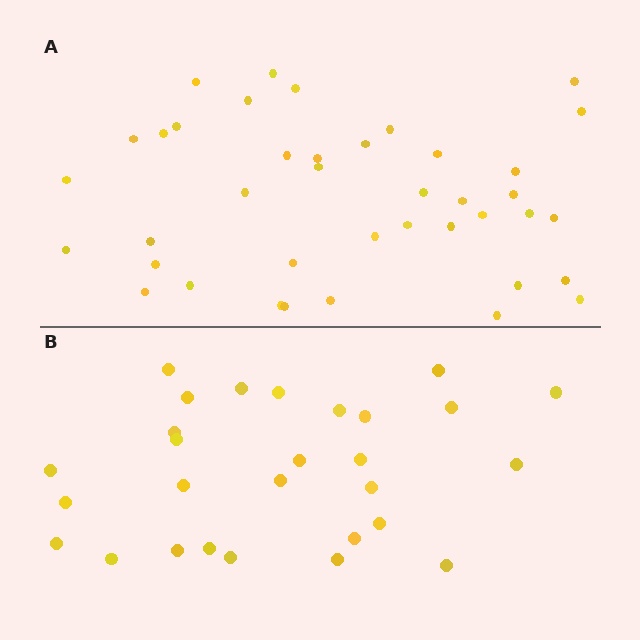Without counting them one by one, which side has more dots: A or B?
Region A (the top region) has more dots.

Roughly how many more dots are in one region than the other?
Region A has roughly 12 or so more dots than region B.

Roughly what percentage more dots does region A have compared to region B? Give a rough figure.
About 45% more.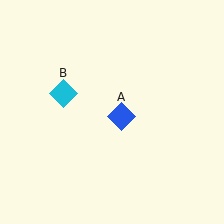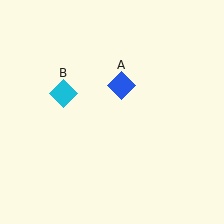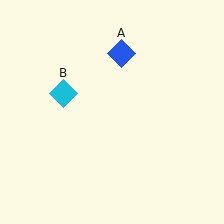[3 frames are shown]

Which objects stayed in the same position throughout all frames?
Cyan diamond (object B) remained stationary.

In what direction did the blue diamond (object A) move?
The blue diamond (object A) moved up.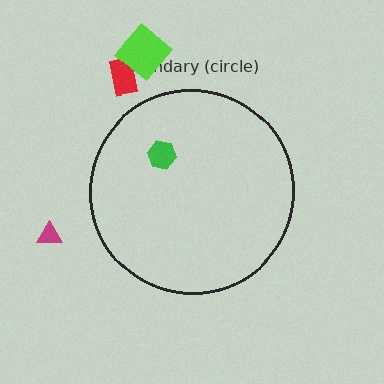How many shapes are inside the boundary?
1 inside, 3 outside.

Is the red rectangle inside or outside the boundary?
Outside.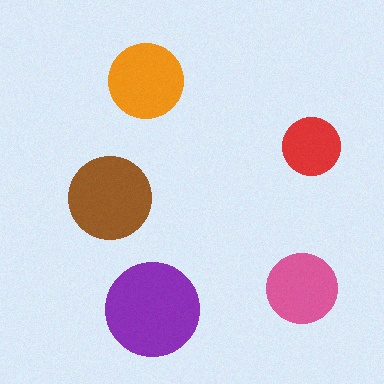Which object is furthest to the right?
The red circle is rightmost.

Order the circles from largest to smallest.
the purple one, the brown one, the orange one, the pink one, the red one.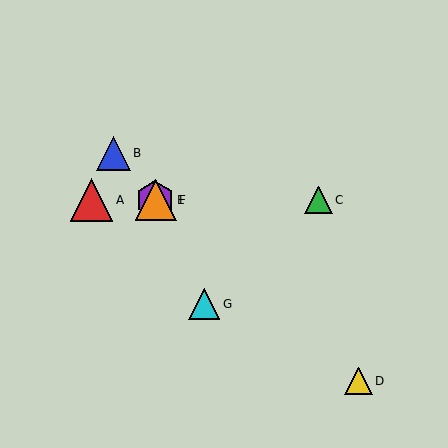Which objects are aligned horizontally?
Objects A, C, E, F are aligned horizontally.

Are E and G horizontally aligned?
No, E is at y≈200 and G is at y≈304.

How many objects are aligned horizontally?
4 objects (A, C, E, F) are aligned horizontally.